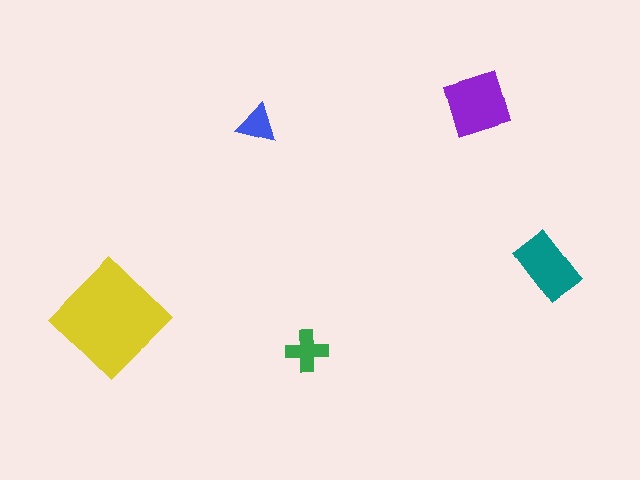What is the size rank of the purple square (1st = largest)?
2nd.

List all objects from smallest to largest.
The blue triangle, the green cross, the teal rectangle, the purple square, the yellow diamond.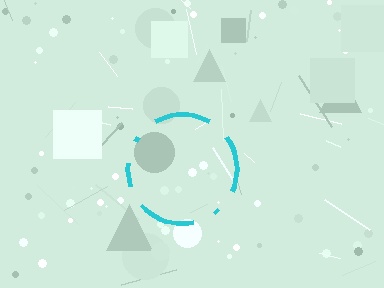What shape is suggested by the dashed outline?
The dashed outline suggests a circle.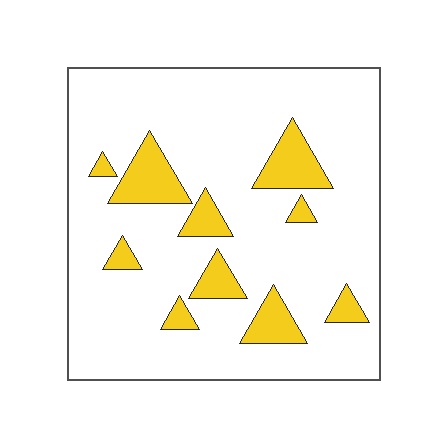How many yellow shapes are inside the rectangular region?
10.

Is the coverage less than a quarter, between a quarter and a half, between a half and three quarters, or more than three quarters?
Less than a quarter.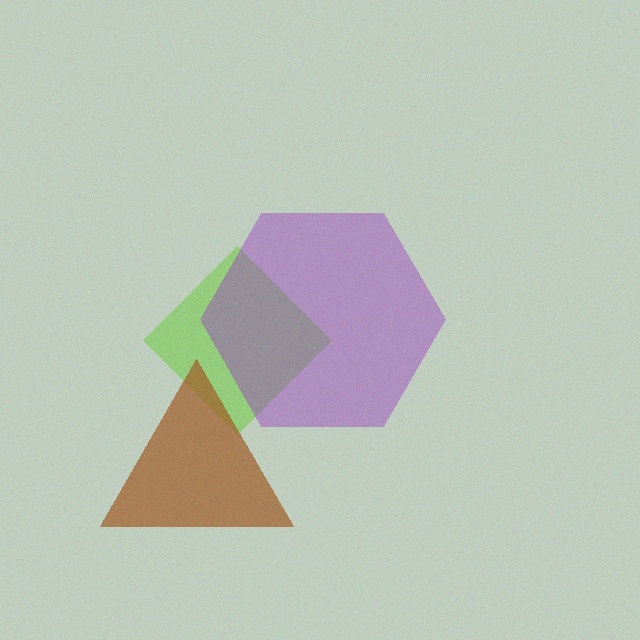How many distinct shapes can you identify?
There are 3 distinct shapes: a lime diamond, a brown triangle, a purple hexagon.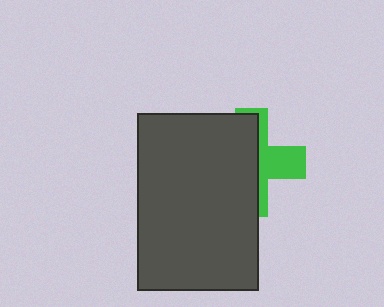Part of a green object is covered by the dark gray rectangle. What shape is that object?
It is a cross.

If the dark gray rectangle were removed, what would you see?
You would see the complete green cross.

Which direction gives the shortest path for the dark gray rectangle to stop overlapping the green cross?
Moving left gives the shortest separation.